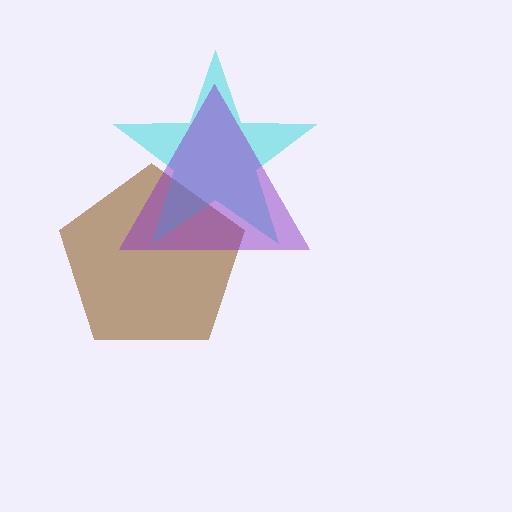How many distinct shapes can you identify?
There are 3 distinct shapes: a brown pentagon, a cyan star, a purple triangle.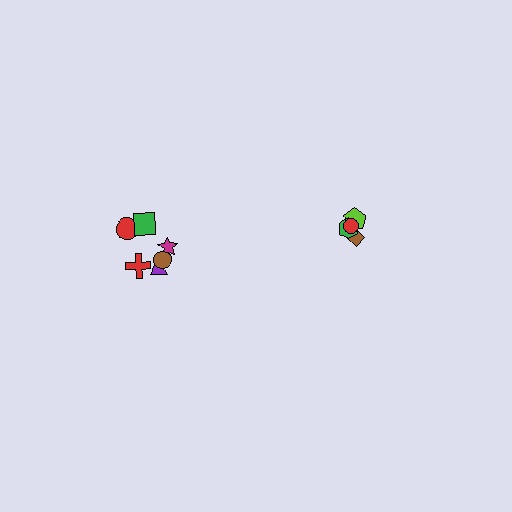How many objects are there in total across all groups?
There are 10 objects.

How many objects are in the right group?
There are 4 objects.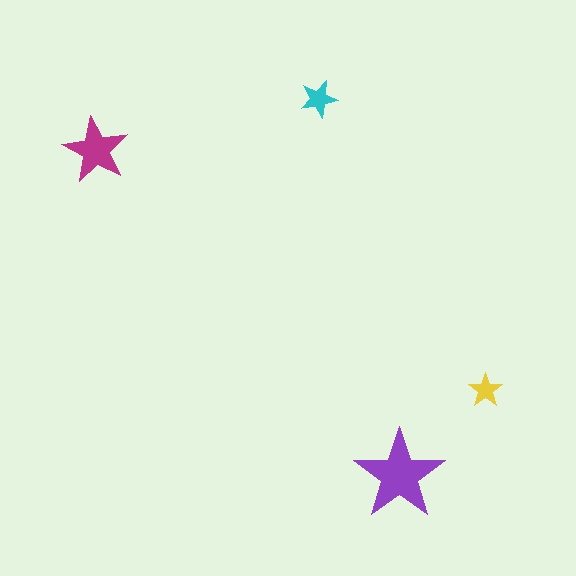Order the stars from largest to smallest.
the purple one, the magenta one, the cyan one, the yellow one.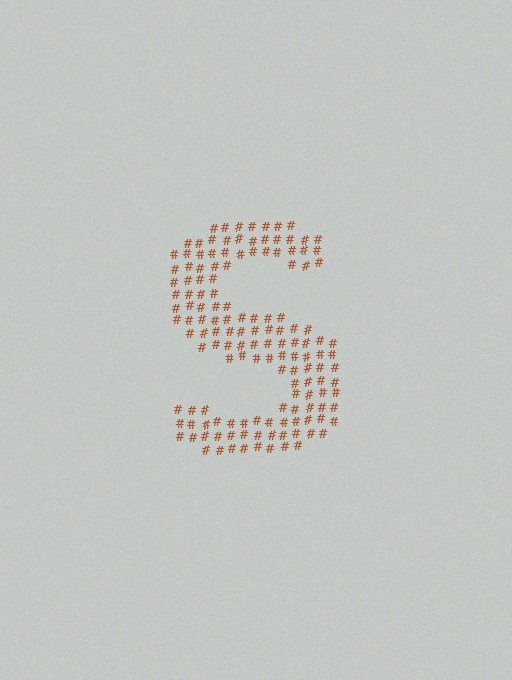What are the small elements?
The small elements are hash symbols.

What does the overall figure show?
The overall figure shows the letter S.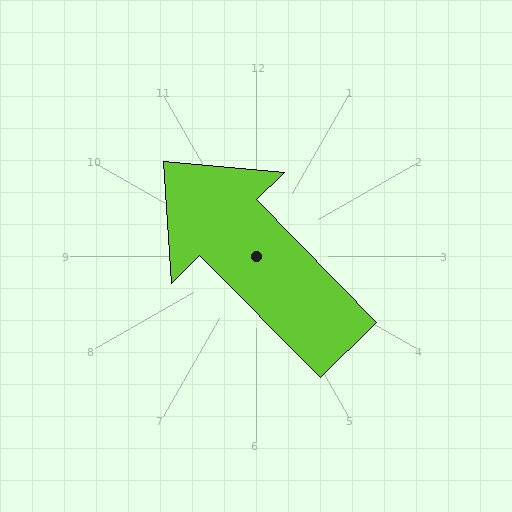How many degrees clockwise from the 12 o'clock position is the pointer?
Approximately 315 degrees.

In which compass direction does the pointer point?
Northwest.